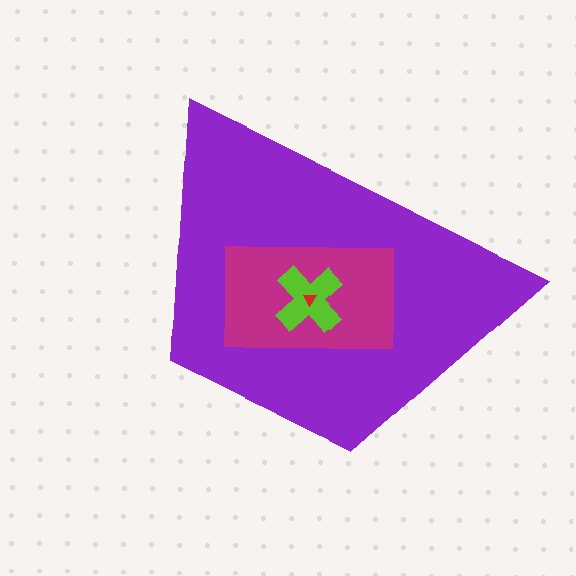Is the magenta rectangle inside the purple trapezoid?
Yes.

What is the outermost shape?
The purple trapezoid.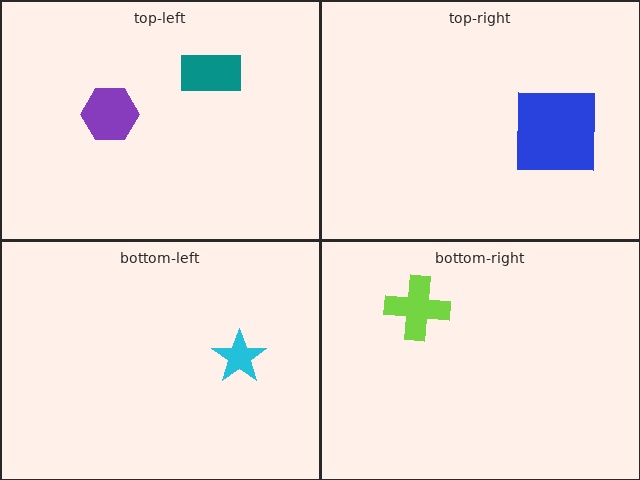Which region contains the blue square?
The top-right region.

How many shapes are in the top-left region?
2.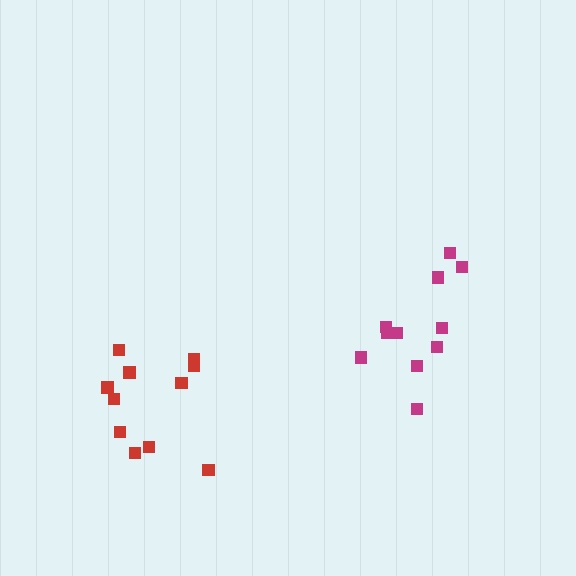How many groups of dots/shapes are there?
There are 2 groups.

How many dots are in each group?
Group 1: 11 dots, Group 2: 11 dots (22 total).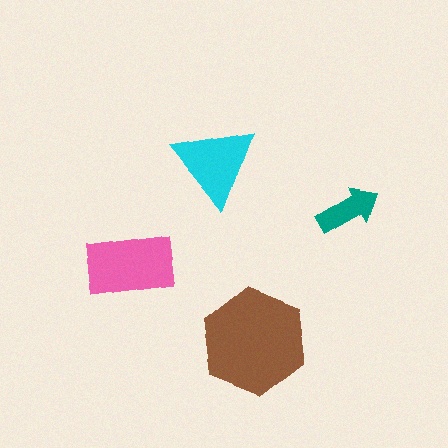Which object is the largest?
The brown hexagon.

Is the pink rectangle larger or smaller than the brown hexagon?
Smaller.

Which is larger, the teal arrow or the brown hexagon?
The brown hexagon.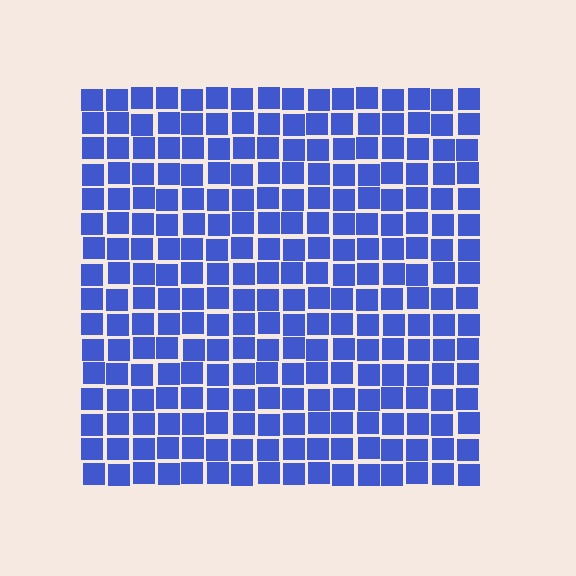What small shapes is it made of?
It is made of small squares.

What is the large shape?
The large shape is a square.